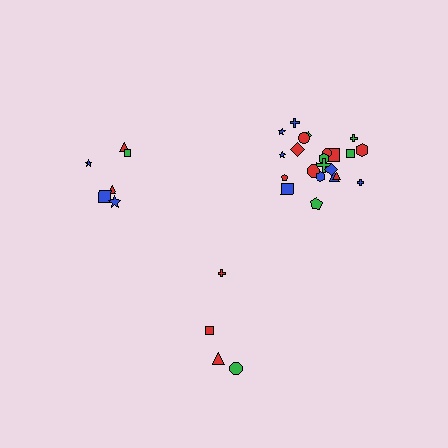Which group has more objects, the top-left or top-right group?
The top-right group.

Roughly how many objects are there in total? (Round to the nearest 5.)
Roughly 30 objects in total.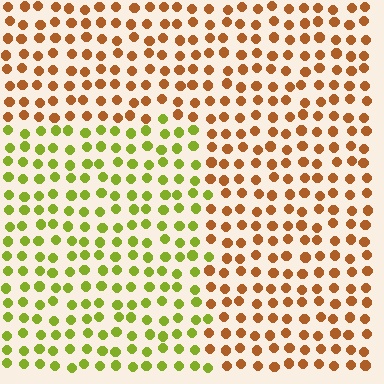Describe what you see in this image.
The image is filled with small brown elements in a uniform arrangement. A rectangle-shaped region is visible where the elements are tinted to a slightly different hue, forming a subtle color boundary.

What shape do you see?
I see a rectangle.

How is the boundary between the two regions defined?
The boundary is defined purely by a slight shift in hue (about 56 degrees). Spacing, size, and orientation are identical on both sides.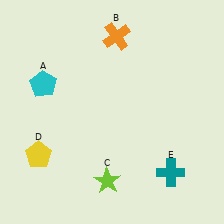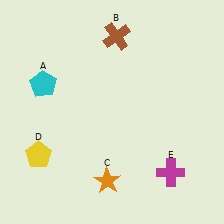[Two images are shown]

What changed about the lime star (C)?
In Image 1, C is lime. In Image 2, it changed to orange.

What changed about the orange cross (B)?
In Image 1, B is orange. In Image 2, it changed to brown.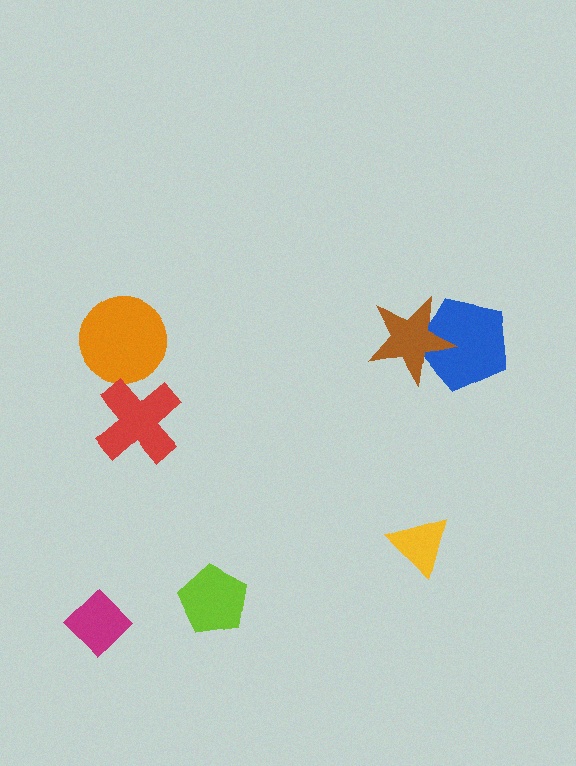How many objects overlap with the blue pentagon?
1 object overlaps with the blue pentagon.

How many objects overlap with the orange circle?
0 objects overlap with the orange circle.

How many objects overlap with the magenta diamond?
0 objects overlap with the magenta diamond.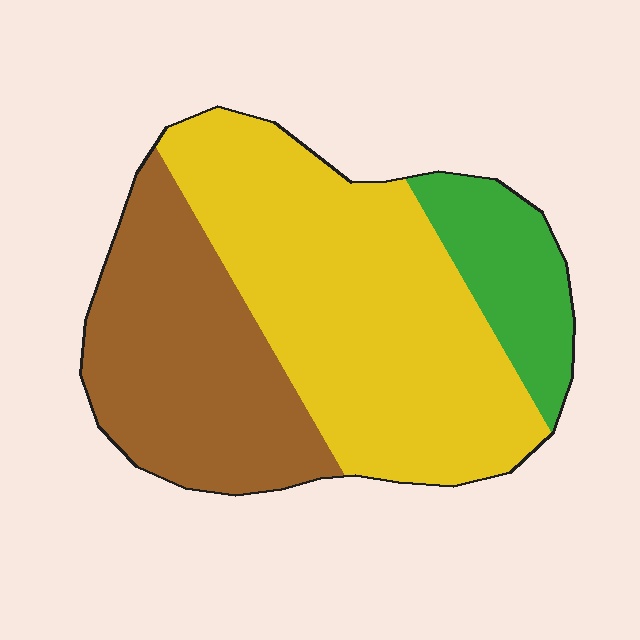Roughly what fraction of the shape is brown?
Brown takes up about one third (1/3) of the shape.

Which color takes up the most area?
Yellow, at roughly 50%.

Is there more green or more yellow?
Yellow.